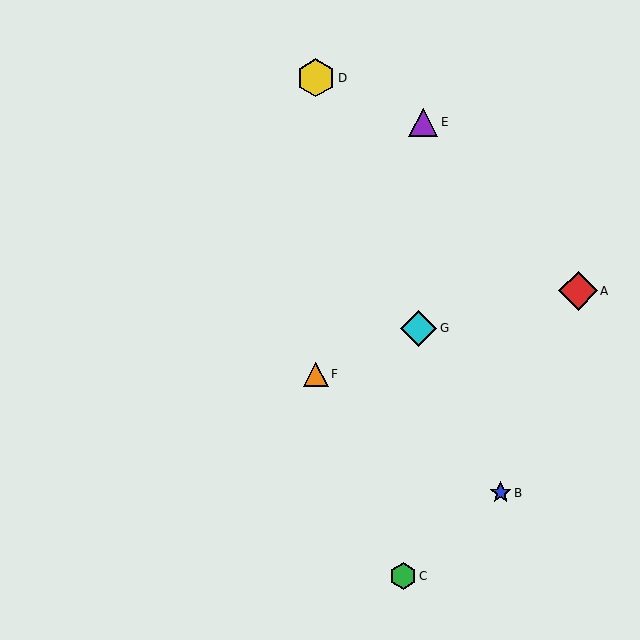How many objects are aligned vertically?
2 objects (D, F) are aligned vertically.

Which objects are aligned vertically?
Objects D, F are aligned vertically.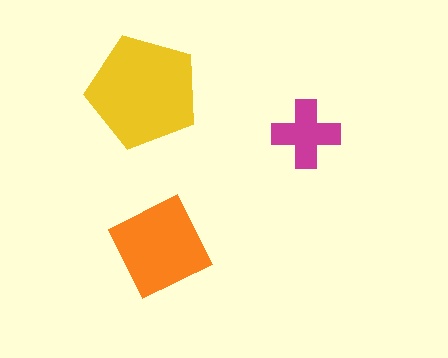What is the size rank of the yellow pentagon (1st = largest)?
1st.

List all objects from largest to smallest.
The yellow pentagon, the orange square, the magenta cross.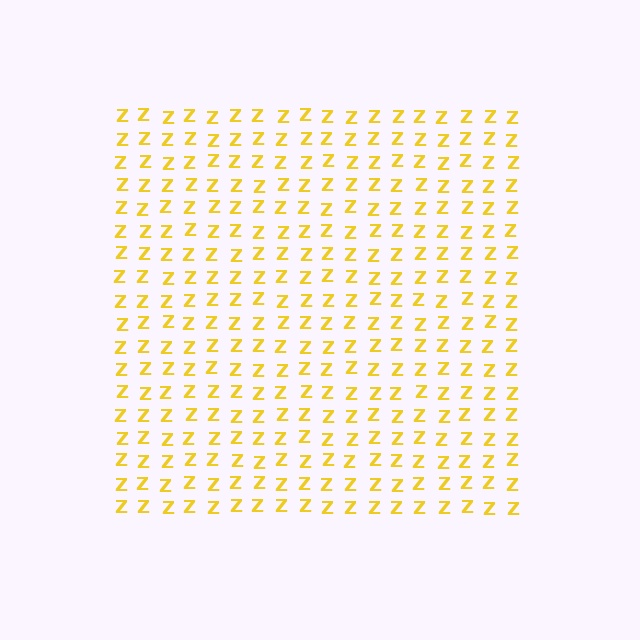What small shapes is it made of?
It is made of small letter Z's.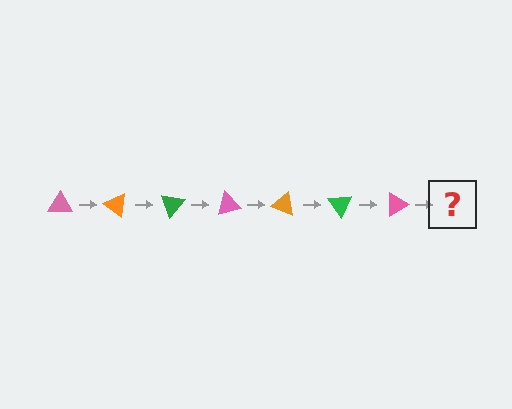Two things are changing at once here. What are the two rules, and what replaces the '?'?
The two rules are that it rotates 35 degrees each step and the color cycles through pink, orange, and green. The '?' should be an orange triangle, rotated 245 degrees from the start.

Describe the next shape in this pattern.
It should be an orange triangle, rotated 245 degrees from the start.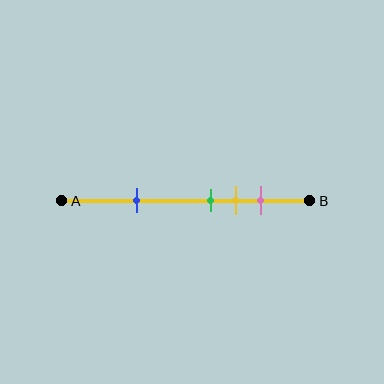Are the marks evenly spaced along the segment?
No, the marks are not evenly spaced.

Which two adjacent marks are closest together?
The green and yellow marks are the closest adjacent pair.